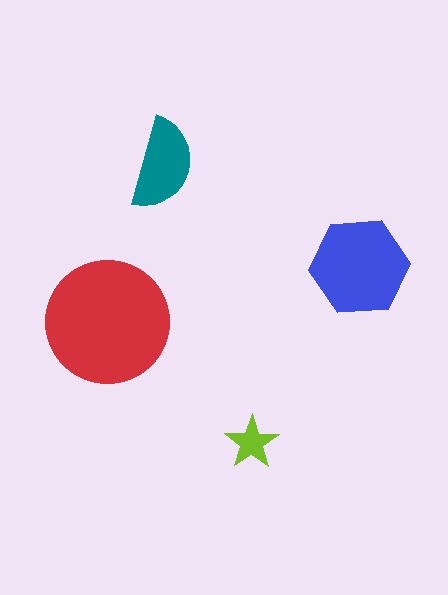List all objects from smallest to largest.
The lime star, the teal semicircle, the blue hexagon, the red circle.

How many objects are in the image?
There are 4 objects in the image.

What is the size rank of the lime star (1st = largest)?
4th.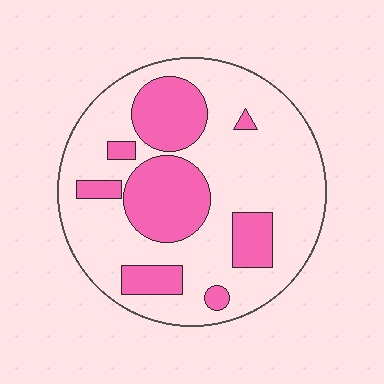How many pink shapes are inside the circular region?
8.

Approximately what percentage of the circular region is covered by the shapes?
Approximately 30%.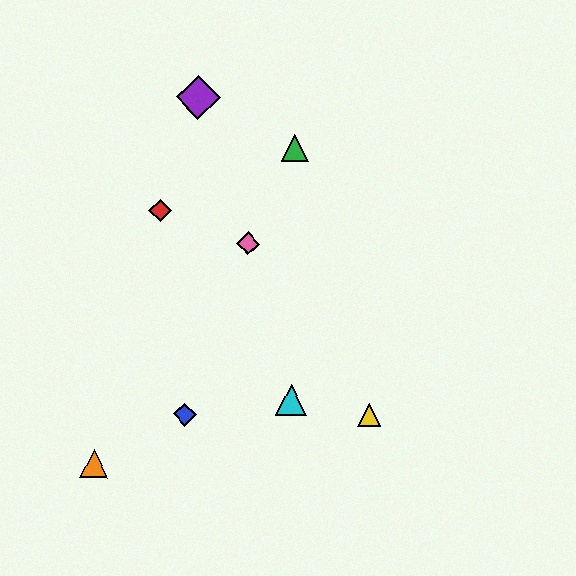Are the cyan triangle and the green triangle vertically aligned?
Yes, both are at x≈291.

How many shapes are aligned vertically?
2 shapes (the green triangle, the cyan triangle) are aligned vertically.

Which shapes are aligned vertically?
The green triangle, the cyan triangle are aligned vertically.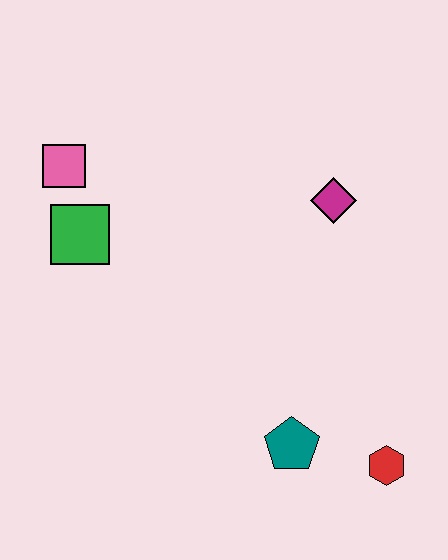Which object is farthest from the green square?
The red hexagon is farthest from the green square.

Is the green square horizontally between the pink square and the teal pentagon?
Yes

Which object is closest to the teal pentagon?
The red hexagon is closest to the teal pentagon.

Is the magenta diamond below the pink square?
Yes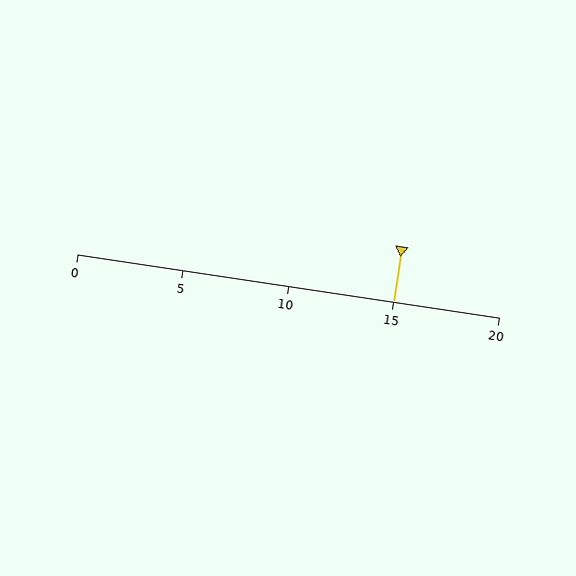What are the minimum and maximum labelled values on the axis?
The axis runs from 0 to 20.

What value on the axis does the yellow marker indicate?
The marker indicates approximately 15.